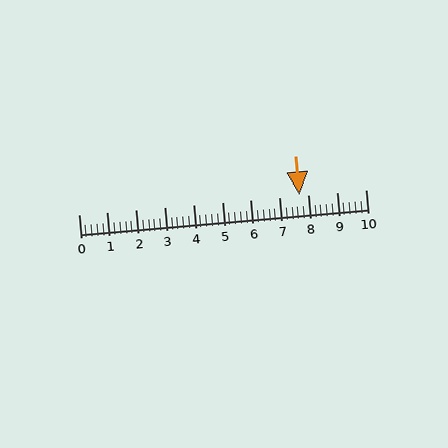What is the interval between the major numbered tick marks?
The major tick marks are spaced 1 units apart.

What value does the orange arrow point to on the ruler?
The orange arrow points to approximately 7.7.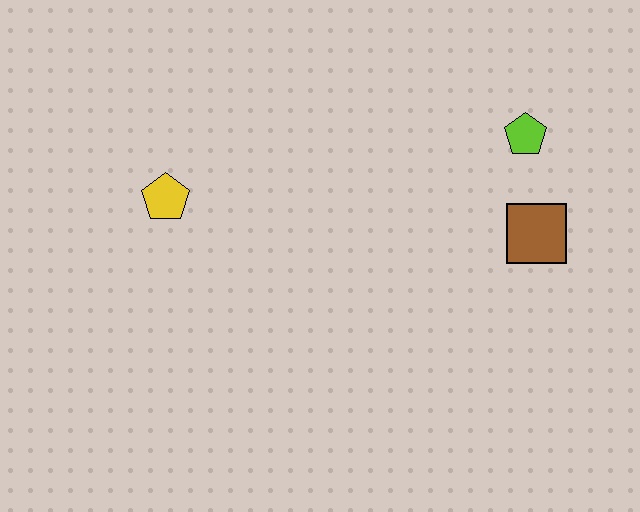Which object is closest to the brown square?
The lime pentagon is closest to the brown square.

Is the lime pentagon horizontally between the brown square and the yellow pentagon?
Yes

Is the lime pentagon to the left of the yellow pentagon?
No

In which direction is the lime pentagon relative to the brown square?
The lime pentagon is above the brown square.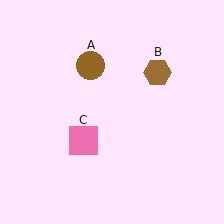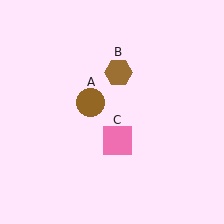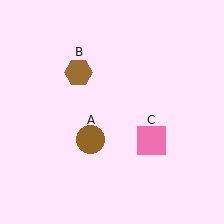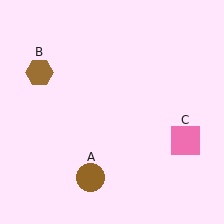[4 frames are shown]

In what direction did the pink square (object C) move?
The pink square (object C) moved right.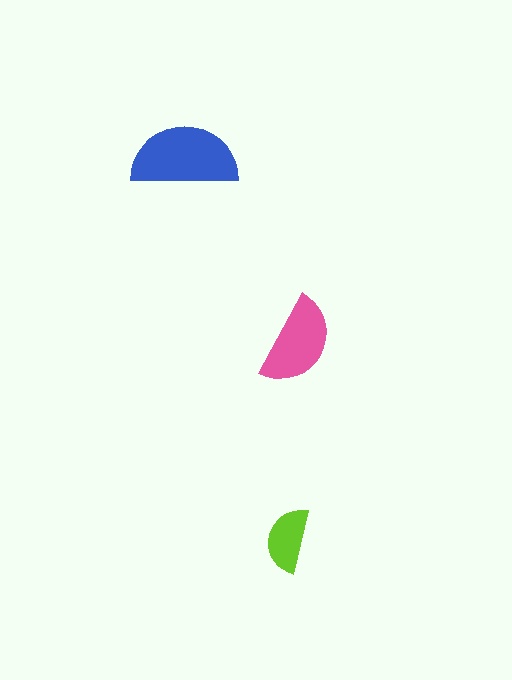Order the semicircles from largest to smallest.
the blue one, the pink one, the lime one.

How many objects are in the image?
There are 3 objects in the image.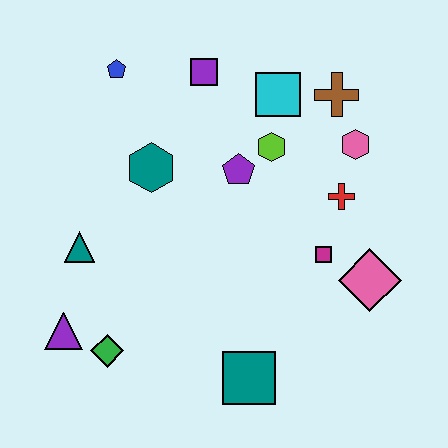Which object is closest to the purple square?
The cyan square is closest to the purple square.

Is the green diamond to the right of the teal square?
No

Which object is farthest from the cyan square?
The purple triangle is farthest from the cyan square.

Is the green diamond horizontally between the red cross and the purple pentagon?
No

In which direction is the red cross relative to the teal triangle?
The red cross is to the right of the teal triangle.